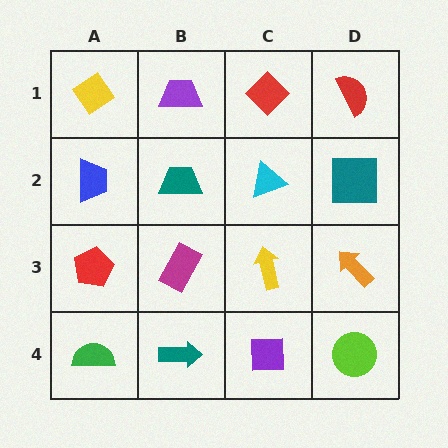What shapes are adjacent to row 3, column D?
A teal square (row 2, column D), a lime circle (row 4, column D), a yellow arrow (row 3, column C).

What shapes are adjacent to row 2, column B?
A purple trapezoid (row 1, column B), a magenta rectangle (row 3, column B), a blue trapezoid (row 2, column A), a cyan triangle (row 2, column C).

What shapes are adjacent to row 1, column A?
A blue trapezoid (row 2, column A), a purple trapezoid (row 1, column B).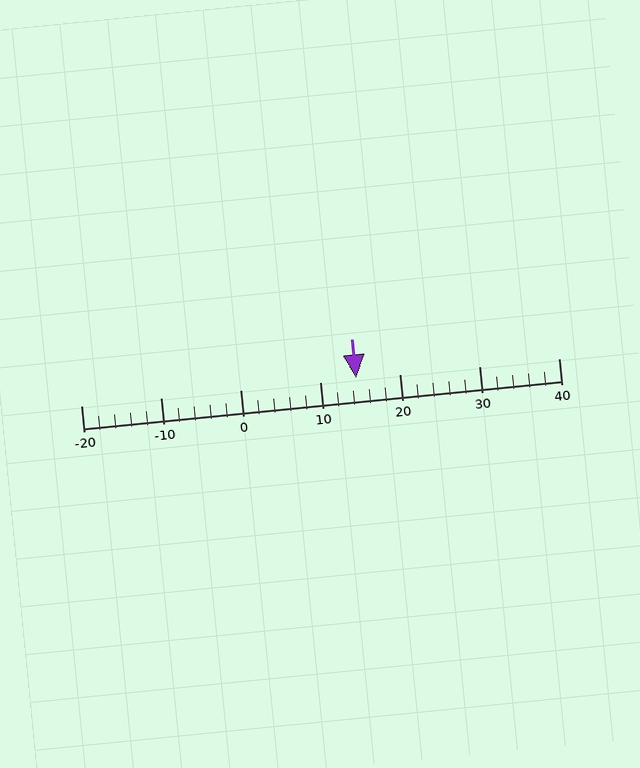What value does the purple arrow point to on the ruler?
The purple arrow points to approximately 15.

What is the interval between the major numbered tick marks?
The major tick marks are spaced 10 units apart.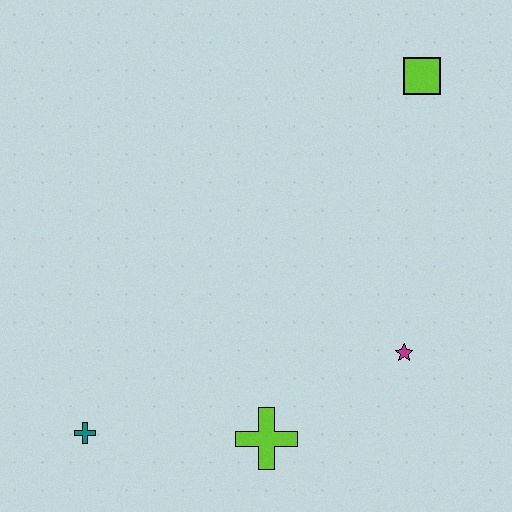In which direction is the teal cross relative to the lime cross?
The teal cross is to the left of the lime cross.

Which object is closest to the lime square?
The magenta star is closest to the lime square.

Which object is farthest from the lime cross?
The lime square is farthest from the lime cross.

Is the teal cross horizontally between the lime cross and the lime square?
No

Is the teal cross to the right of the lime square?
No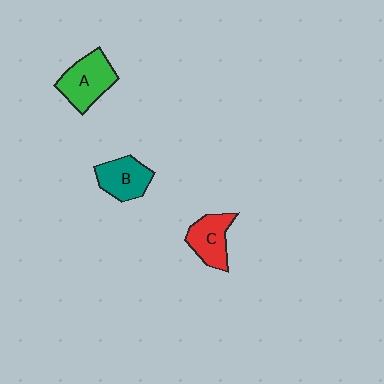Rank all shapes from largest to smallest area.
From largest to smallest: A (green), C (red), B (teal).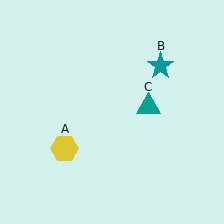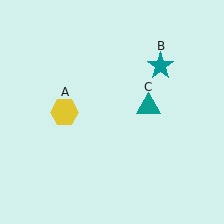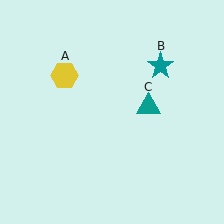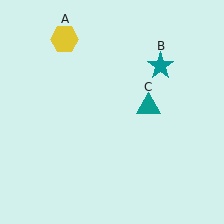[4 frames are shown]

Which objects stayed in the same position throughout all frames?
Teal star (object B) and teal triangle (object C) remained stationary.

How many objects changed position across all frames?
1 object changed position: yellow hexagon (object A).